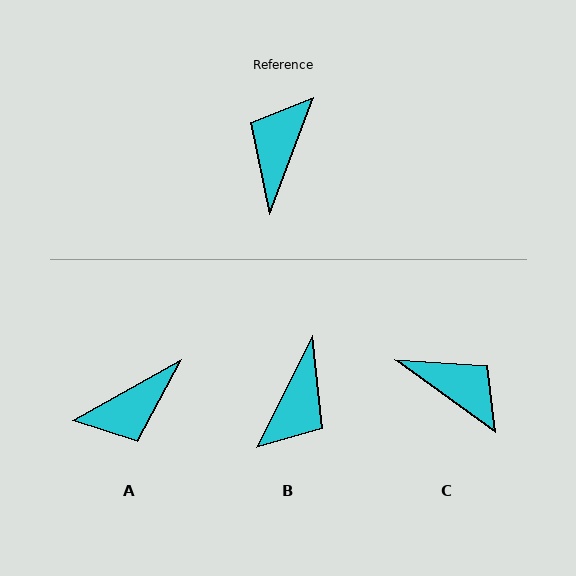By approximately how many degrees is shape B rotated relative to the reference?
Approximately 175 degrees counter-clockwise.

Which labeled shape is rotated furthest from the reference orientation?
B, about 175 degrees away.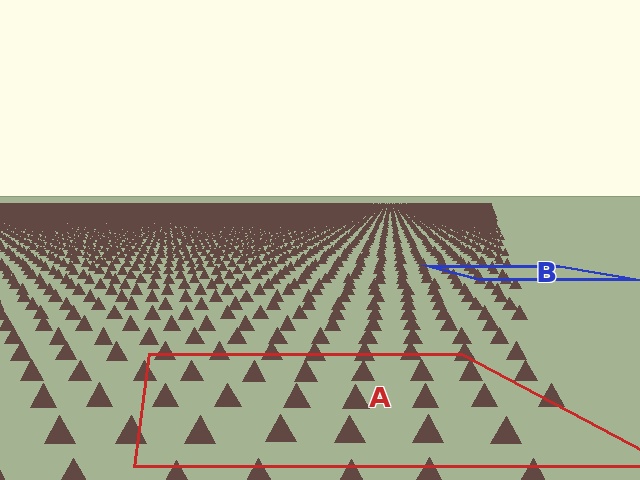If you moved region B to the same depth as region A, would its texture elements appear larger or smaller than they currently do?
They would appear larger. At a closer depth, the same texture elements are projected at a bigger on-screen size.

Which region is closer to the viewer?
Region A is closer. The texture elements there are larger and more spread out.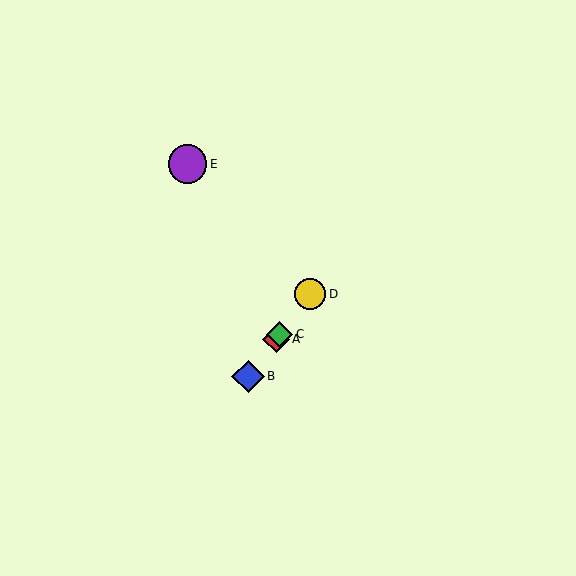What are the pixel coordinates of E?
Object E is at (188, 164).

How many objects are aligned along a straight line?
4 objects (A, B, C, D) are aligned along a straight line.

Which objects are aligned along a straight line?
Objects A, B, C, D are aligned along a straight line.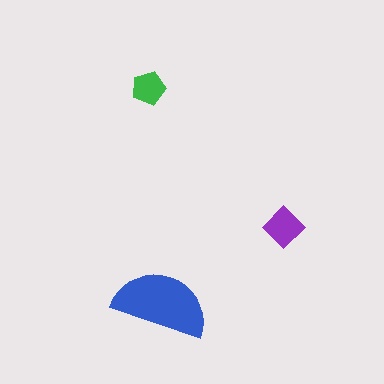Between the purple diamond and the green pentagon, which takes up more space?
The purple diamond.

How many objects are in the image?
There are 3 objects in the image.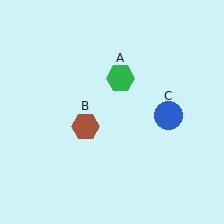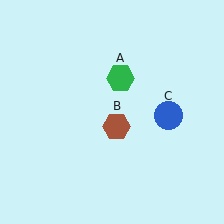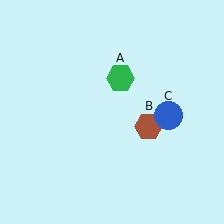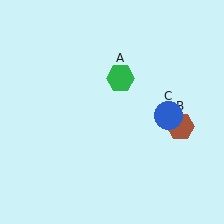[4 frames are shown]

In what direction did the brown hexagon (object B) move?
The brown hexagon (object B) moved right.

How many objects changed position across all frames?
1 object changed position: brown hexagon (object B).